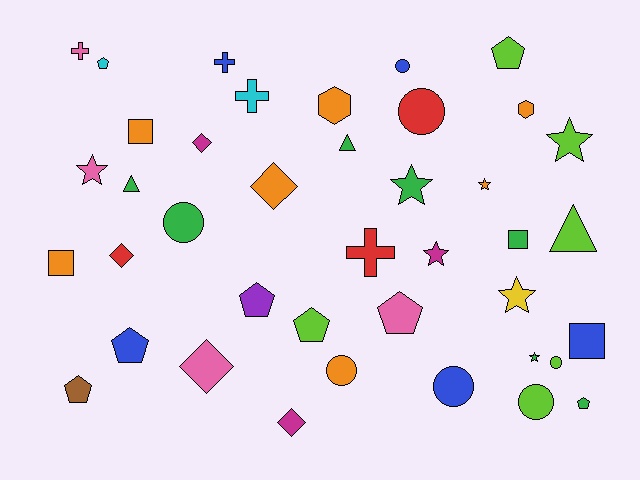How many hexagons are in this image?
There are 2 hexagons.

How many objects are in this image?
There are 40 objects.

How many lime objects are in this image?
There are 6 lime objects.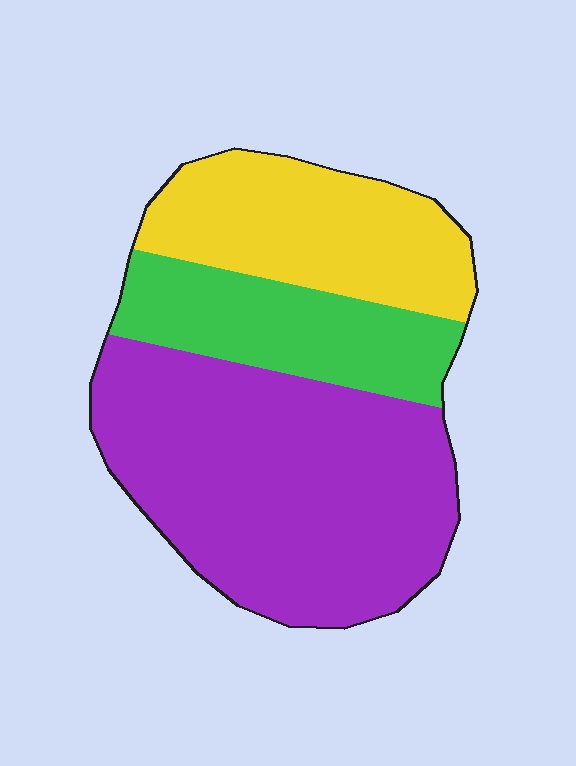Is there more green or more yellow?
Yellow.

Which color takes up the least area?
Green, at roughly 20%.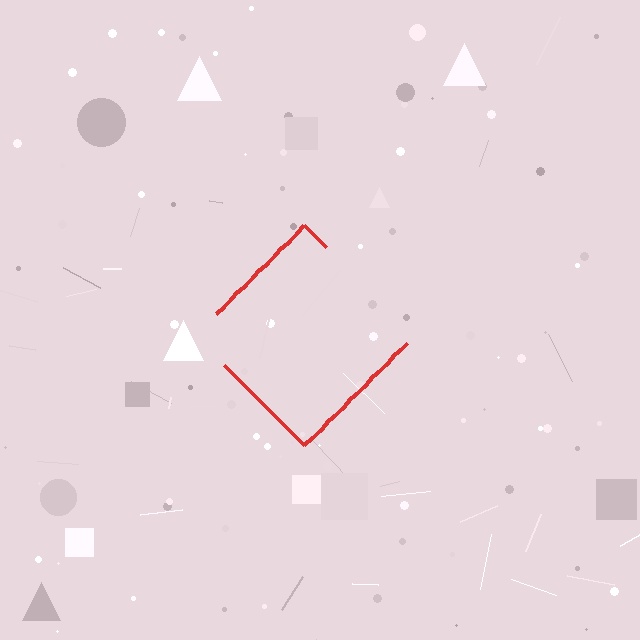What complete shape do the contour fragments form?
The contour fragments form a diamond.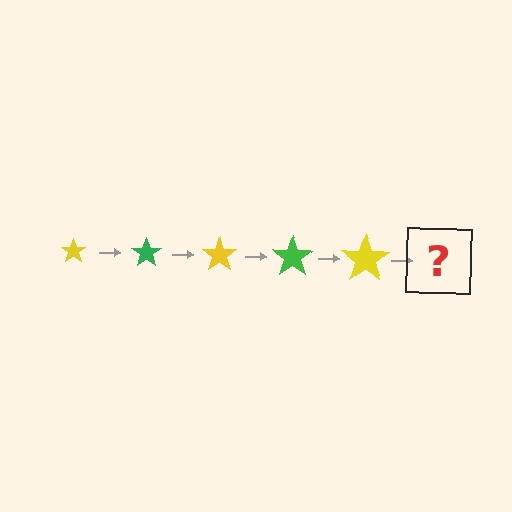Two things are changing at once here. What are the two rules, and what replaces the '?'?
The two rules are that the star grows larger each step and the color cycles through yellow and green. The '?' should be a green star, larger than the previous one.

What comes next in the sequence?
The next element should be a green star, larger than the previous one.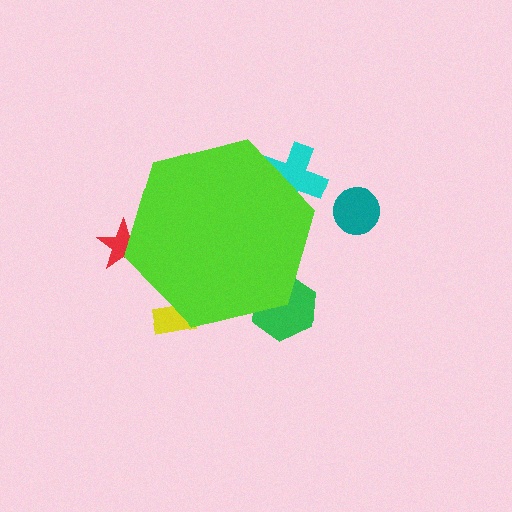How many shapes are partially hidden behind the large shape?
4 shapes are partially hidden.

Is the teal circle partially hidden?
No, the teal circle is fully visible.